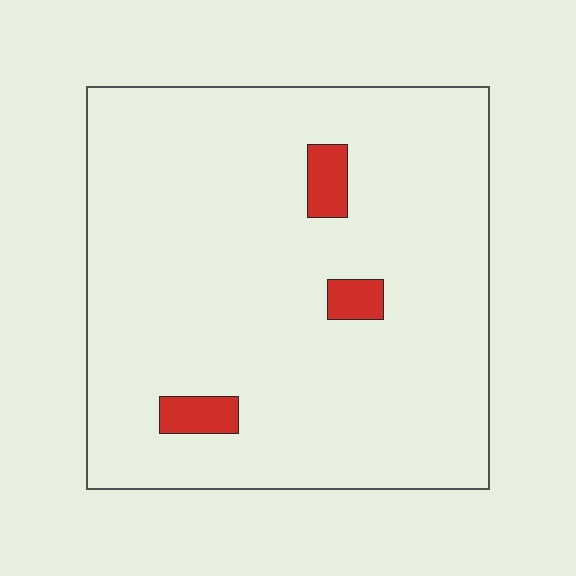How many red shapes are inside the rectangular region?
3.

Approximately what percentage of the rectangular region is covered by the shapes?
Approximately 5%.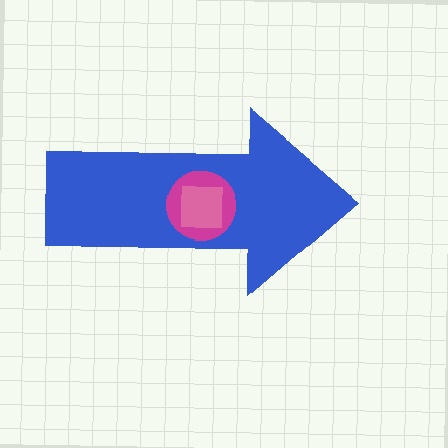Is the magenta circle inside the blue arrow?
Yes.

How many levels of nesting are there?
3.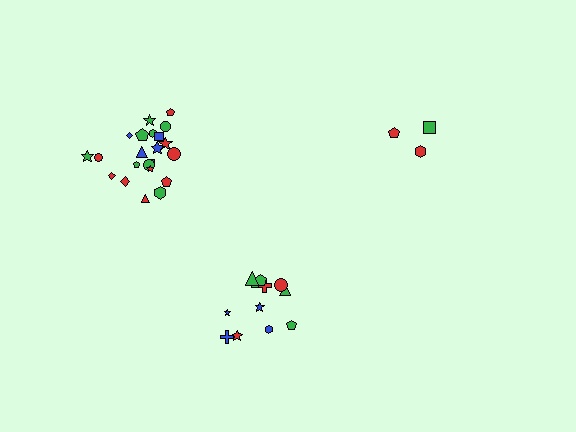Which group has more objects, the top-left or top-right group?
The top-left group.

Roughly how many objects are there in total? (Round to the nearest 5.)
Roughly 35 objects in total.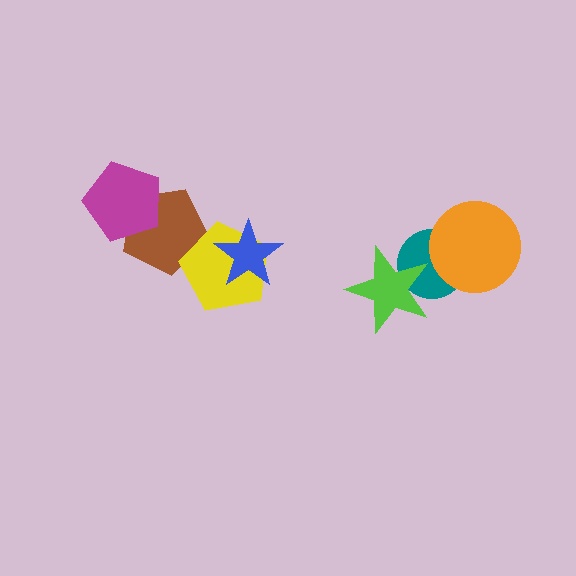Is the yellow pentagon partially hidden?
Yes, it is partially covered by another shape.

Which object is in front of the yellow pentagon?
The blue star is in front of the yellow pentagon.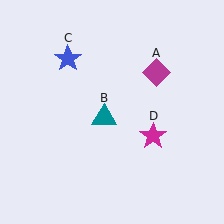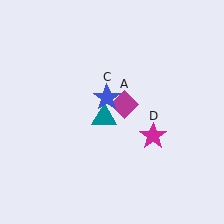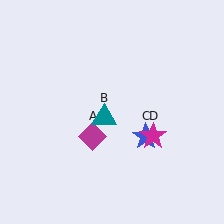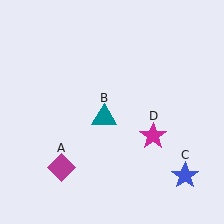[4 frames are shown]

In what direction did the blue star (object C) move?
The blue star (object C) moved down and to the right.